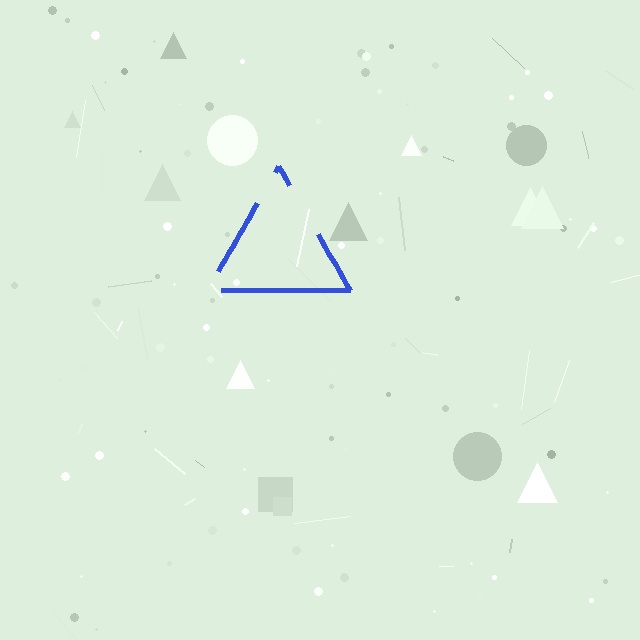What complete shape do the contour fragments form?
The contour fragments form a triangle.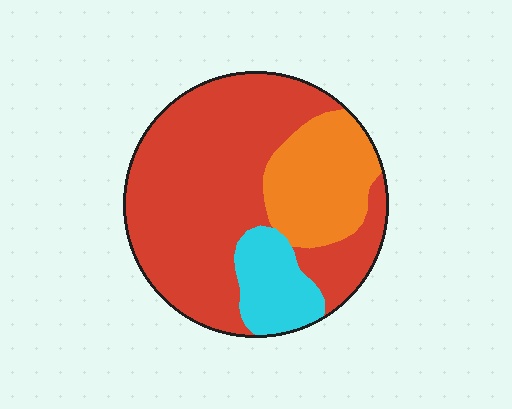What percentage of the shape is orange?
Orange takes up about one fifth (1/5) of the shape.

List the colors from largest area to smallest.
From largest to smallest: red, orange, cyan.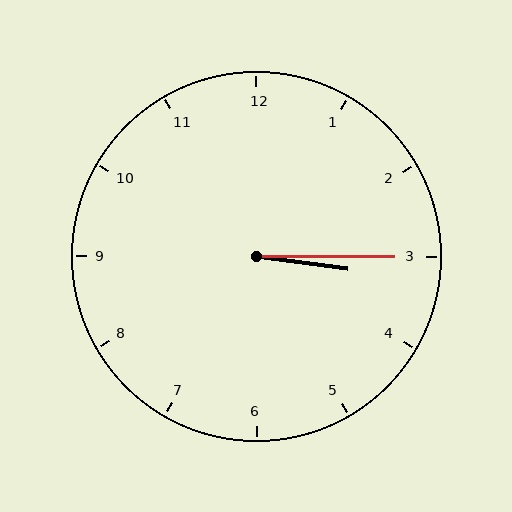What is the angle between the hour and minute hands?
Approximately 8 degrees.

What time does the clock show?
3:15.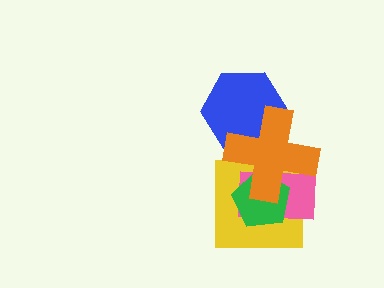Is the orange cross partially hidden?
No, no other shape covers it.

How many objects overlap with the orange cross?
4 objects overlap with the orange cross.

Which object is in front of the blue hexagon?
The orange cross is in front of the blue hexagon.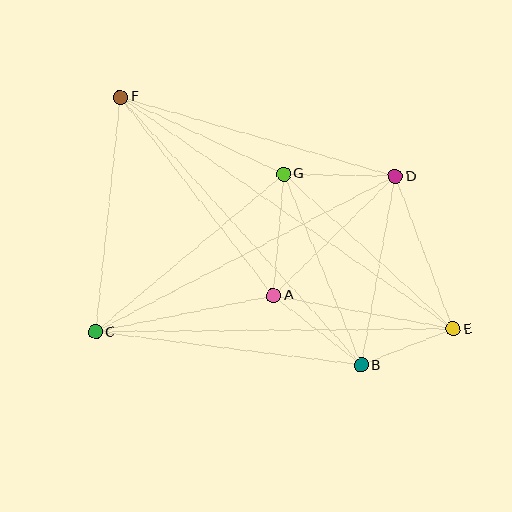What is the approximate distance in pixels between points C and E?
The distance between C and E is approximately 357 pixels.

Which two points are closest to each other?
Points B and E are closest to each other.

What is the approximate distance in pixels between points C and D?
The distance between C and D is approximately 338 pixels.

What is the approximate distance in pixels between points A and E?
The distance between A and E is approximately 182 pixels.